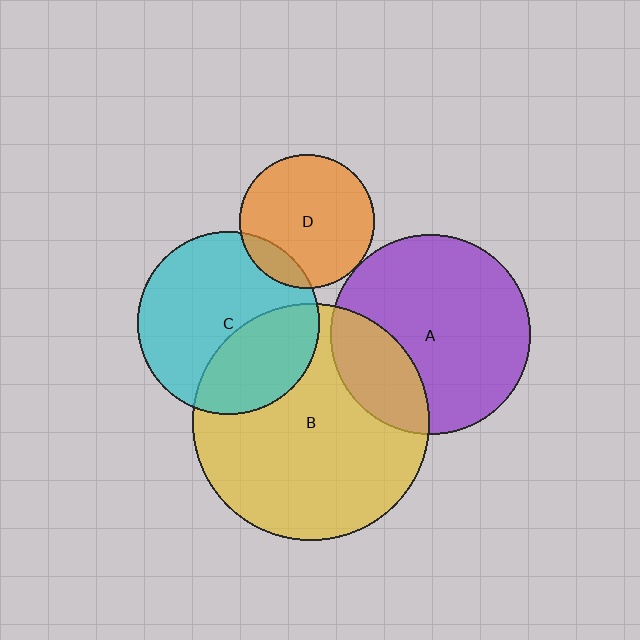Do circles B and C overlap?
Yes.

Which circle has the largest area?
Circle B (yellow).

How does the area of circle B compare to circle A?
Approximately 1.4 times.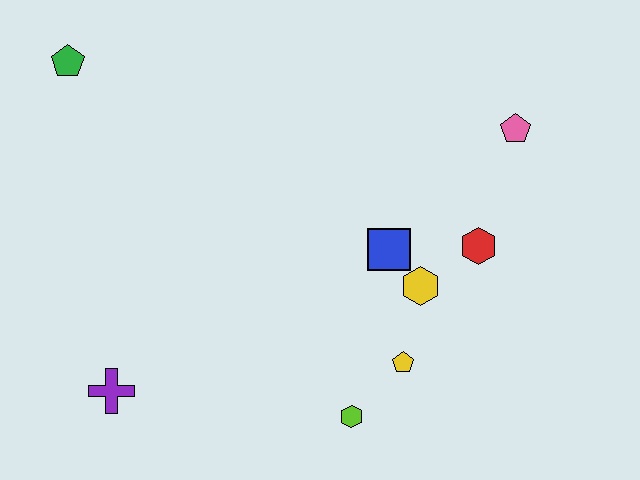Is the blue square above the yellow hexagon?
Yes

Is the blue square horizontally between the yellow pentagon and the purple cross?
Yes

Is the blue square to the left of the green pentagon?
No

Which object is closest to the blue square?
The yellow hexagon is closest to the blue square.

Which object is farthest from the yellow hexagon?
The green pentagon is farthest from the yellow hexagon.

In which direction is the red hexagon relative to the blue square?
The red hexagon is to the right of the blue square.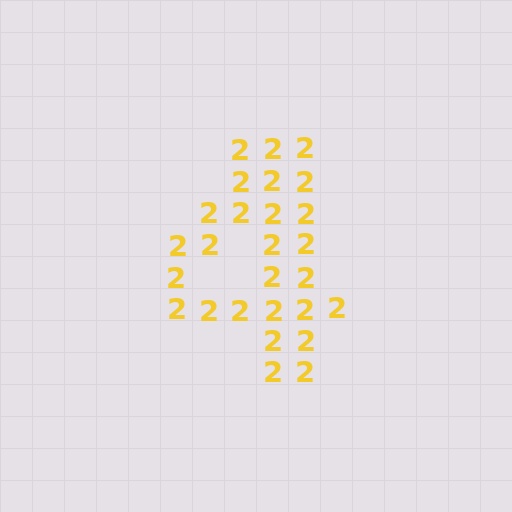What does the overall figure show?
The overall figure shows the digit 4.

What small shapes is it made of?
It is made of small digit 2's.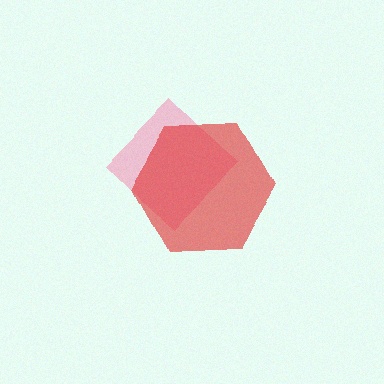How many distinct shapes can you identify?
There are 2 distinct shapes: a pink diamond, a red hexagon.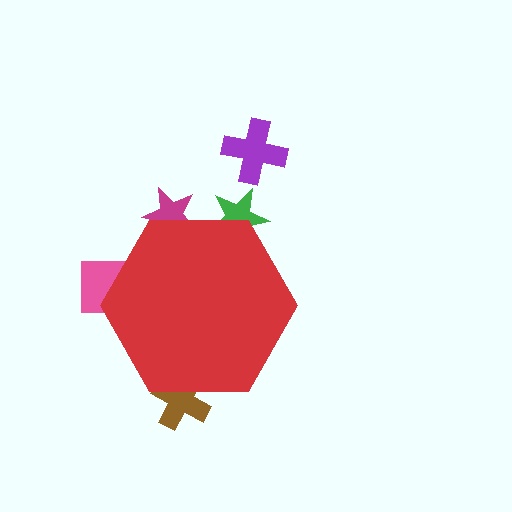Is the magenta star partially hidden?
Yes, the magenta star is partially hidden behind the red hexagon.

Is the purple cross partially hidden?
No, the purple cross is fully visible.